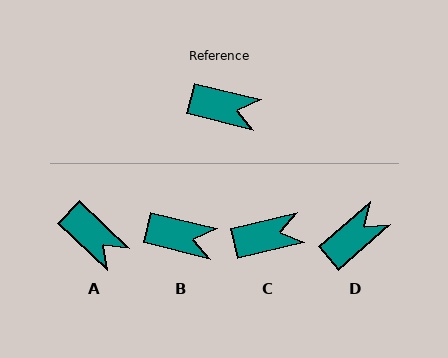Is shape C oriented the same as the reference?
No, it is off by about 27 degrees.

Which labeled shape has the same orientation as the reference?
B.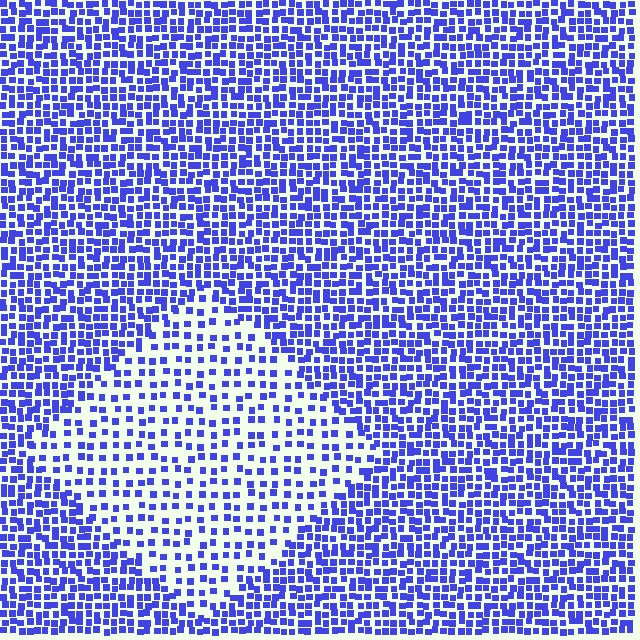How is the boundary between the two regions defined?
The boundary is defined by a change in element density (approximately 2.1x ratio). All elements are the same color, size, and shape.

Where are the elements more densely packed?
The elements are more densely packed outside the diamond boundary.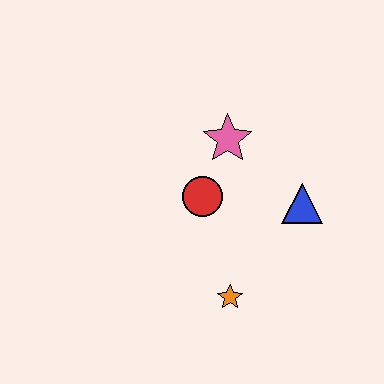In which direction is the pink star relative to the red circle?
The pink star is above the red circle.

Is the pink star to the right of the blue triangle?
No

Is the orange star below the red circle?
Yes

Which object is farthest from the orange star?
The pink star is farthest from the orange star.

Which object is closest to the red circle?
The pink star is closest to the red circle.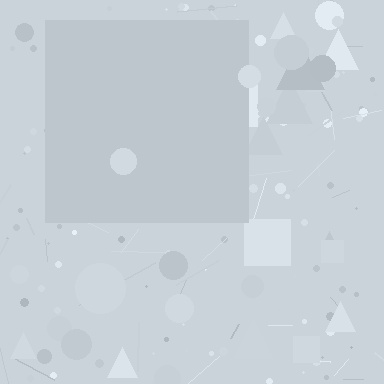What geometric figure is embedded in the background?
A square is embedded in the background.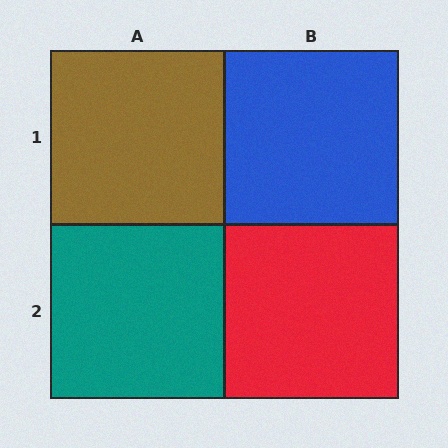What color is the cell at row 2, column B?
Red.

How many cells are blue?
1 cell is blue.